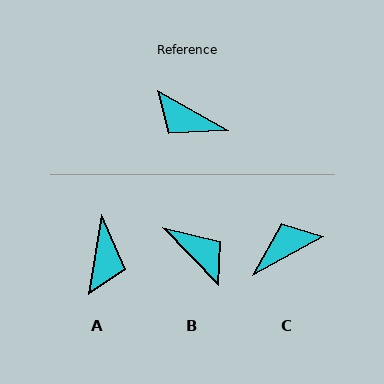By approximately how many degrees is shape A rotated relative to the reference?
Approximately 110 degrees counter-clockwise.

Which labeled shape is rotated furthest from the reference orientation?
B, about 164 degrees away.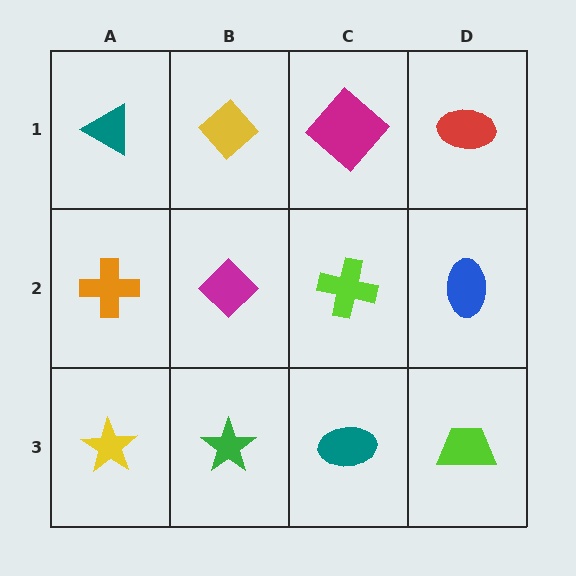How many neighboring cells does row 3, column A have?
2.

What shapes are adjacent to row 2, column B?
A yellow diamond (row 1, column B), a green star (row 3, column B), an orange cross (row 2, column A), a lime cross (row 2, column C).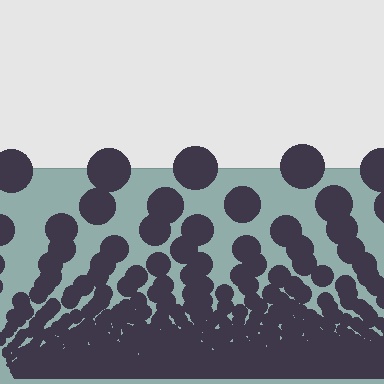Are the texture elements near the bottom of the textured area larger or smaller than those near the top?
Smaller. The gradient is inverted — elements near the bottom are smaller and denser.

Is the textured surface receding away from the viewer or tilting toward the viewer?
The surface appears to tilt toward the viewer. Texture elements get larger and sparser toward the top.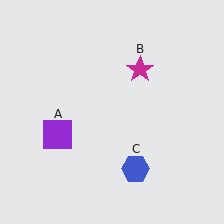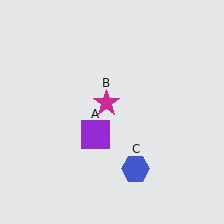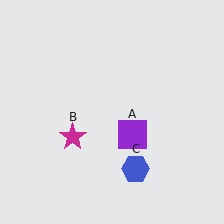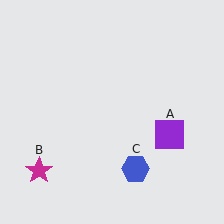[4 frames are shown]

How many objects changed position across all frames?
2 objects changed position: purple square (object A), magenta star (object B).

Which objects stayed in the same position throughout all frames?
Blue hexagon (object C) remained stationary.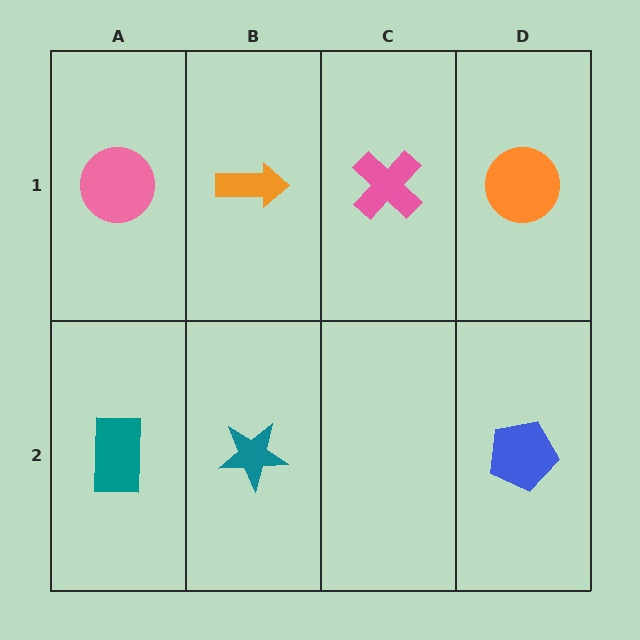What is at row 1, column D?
An orange circle.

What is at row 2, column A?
A teal rectangle.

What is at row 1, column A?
A pink circle.